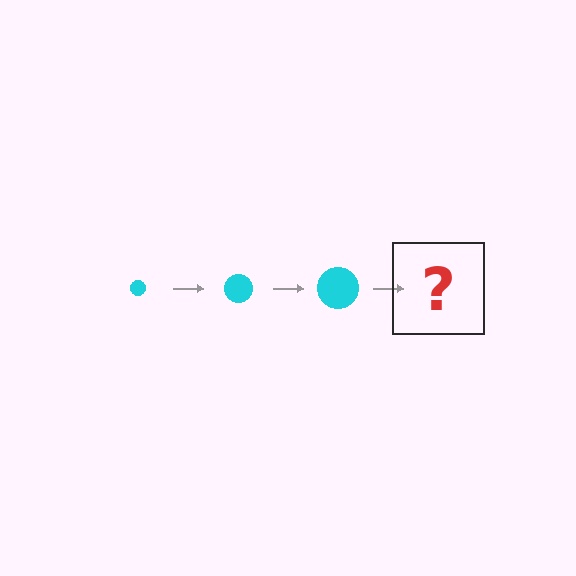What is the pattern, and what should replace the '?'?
The pattern is that the circle gets progressively larger each step. The '?' should be a cyan circle, larger than the previous one.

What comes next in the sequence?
The next element should be a cyan circle, larger than the previous one.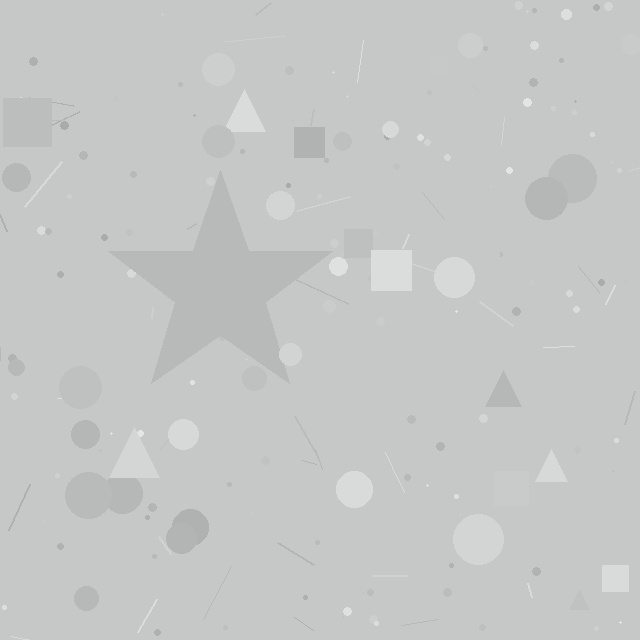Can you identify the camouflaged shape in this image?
The camouflaged shape is a star.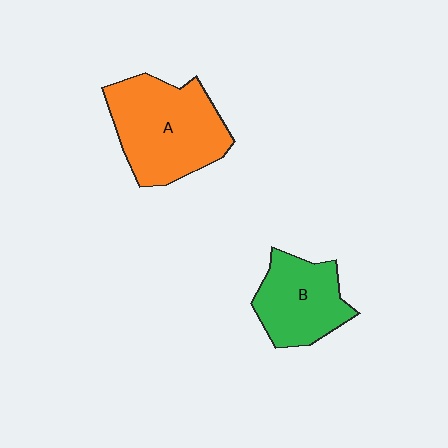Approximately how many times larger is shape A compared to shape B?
Approximately 1.5 times.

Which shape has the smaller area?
Shape B (green).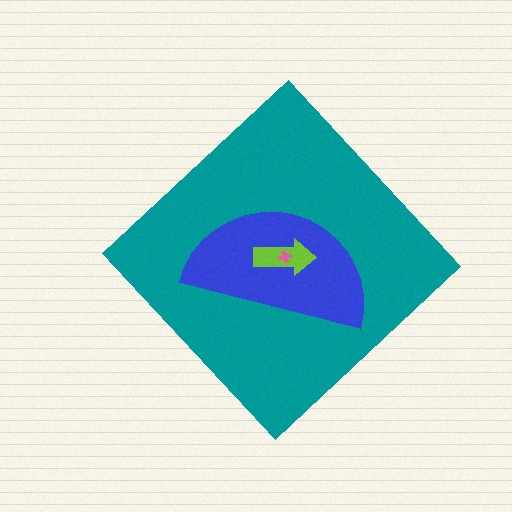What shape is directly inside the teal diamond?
The blue semicircle.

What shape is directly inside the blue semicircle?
The lime arrow.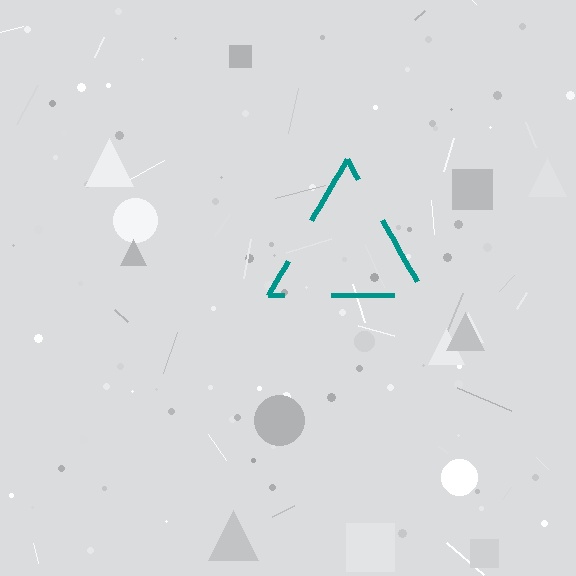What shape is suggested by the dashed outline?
The dashed outline suggests a triangle.